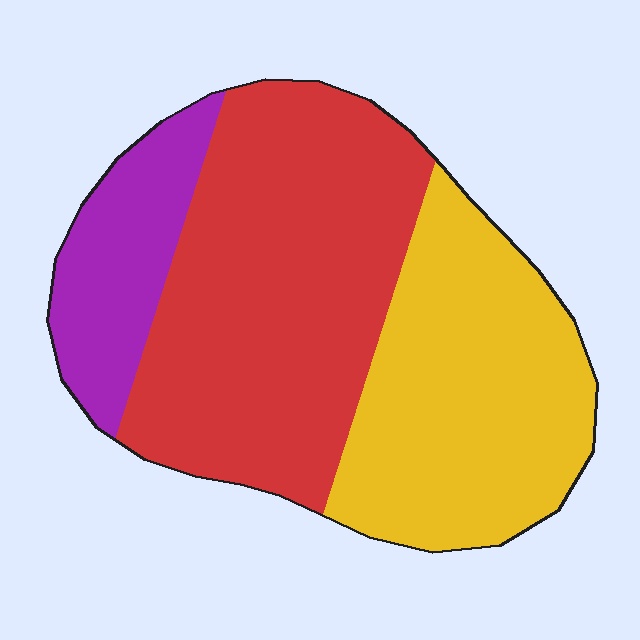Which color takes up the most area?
Red, at roughly 50%.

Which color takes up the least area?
Purple, at roughly 15%.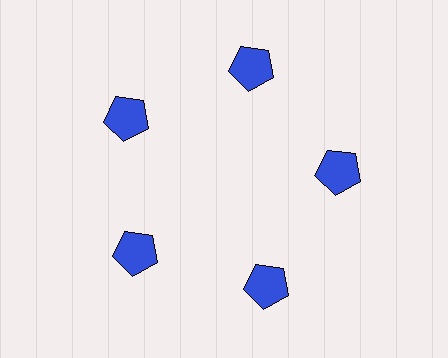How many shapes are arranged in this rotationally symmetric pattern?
There are 5 shapes, arranged in 5 groups of 1.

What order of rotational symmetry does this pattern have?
This pattern has 5-fold rotational symmetry.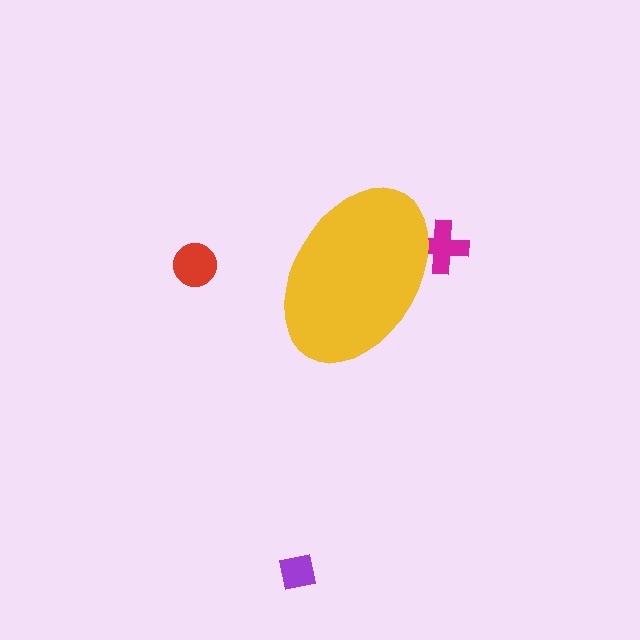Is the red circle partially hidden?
No, the red circle is fully visible.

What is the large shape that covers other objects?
A yellow ellipse.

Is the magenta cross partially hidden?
Yes, the magenta cross is partially hidden behind the yellow ellipse.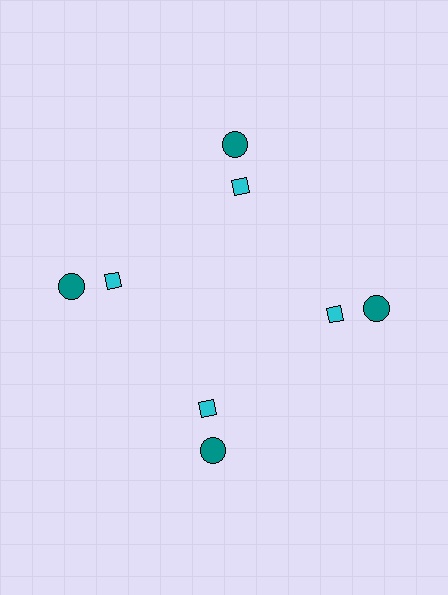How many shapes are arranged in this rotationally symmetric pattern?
There are 8 shapes, arranged in 4 groups of 2.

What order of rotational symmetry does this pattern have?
This pattern has 4-fold rotational symmetry.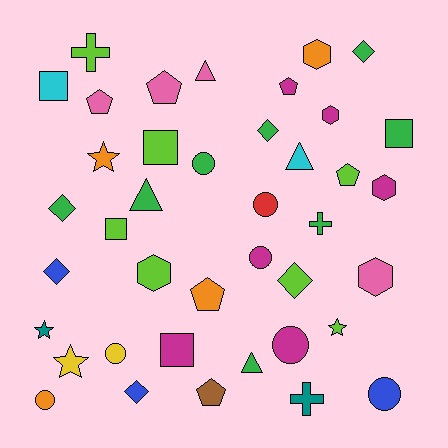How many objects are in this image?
There are 40 objects.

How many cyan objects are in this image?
There are 2 cyan objects.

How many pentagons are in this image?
There are 6 pentagons.